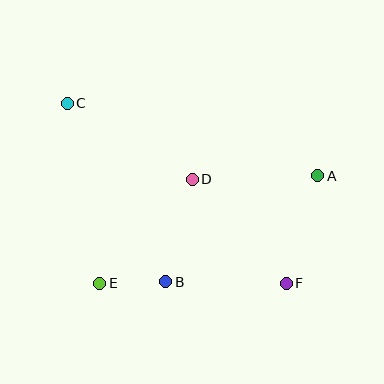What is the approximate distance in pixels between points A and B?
The distance between A and B is approximately 185 pixels.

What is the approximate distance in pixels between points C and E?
The distance between C and E is approximately 183 pixels.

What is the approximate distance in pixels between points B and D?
The distance between B and D is approximately 106 pixels.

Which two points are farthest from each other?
Points C and F are farthest from each other.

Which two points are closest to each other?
Points B and E are closest to each other.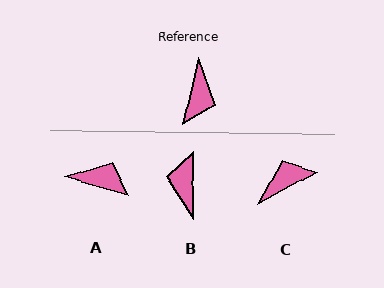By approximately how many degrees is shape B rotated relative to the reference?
Approximately 167 degrees clockwise.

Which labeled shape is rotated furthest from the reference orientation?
B, about 167 degrees away.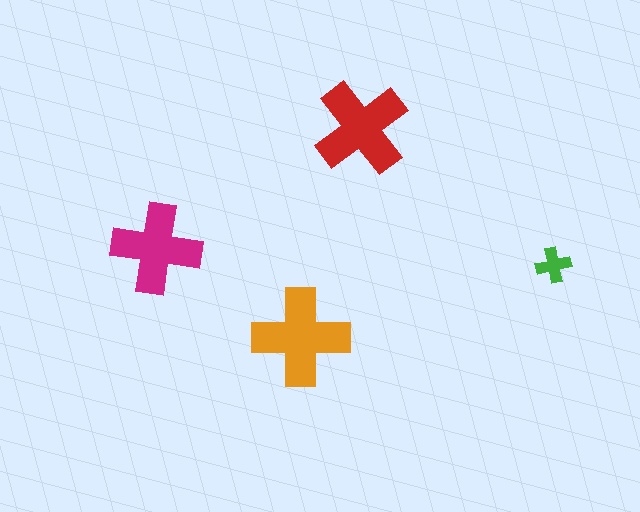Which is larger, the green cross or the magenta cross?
The magenta one.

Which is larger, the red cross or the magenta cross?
The red one.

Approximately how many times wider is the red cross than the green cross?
About 2.5 times wider.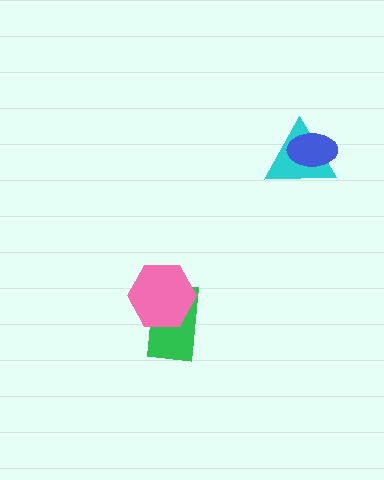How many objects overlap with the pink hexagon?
1 object overlaps with the pink hexagon.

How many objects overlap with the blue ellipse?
1 object overlaps with the blue ellipse.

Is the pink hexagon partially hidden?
No, no other shape covers it.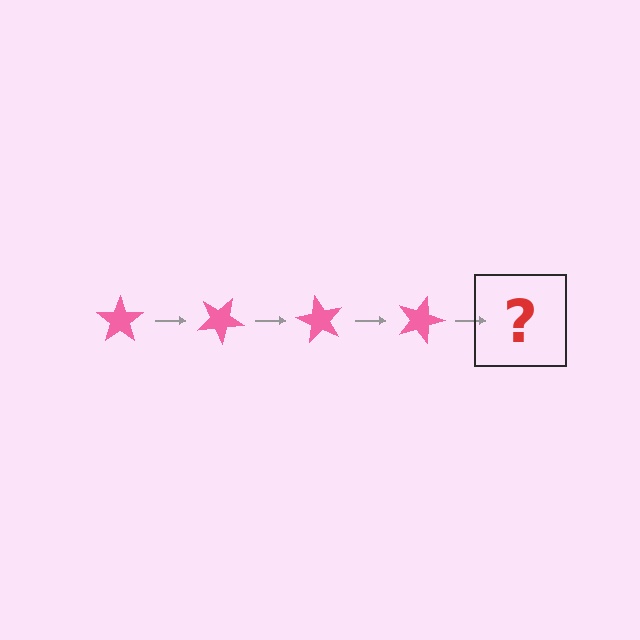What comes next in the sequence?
The next element should be a pink star rotated 120 degrees.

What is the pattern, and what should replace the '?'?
The pattern is that the star rotates 30 degrees each step. The '?' should be a pink star rotated 120 degrees.